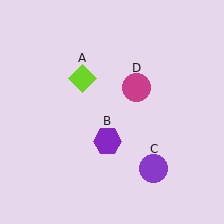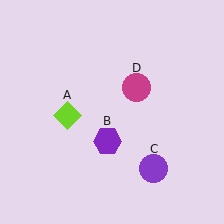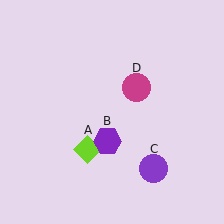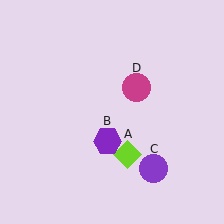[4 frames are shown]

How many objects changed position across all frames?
1 object changed position: lime diamond (object A).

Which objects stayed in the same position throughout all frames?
Purple hexagon (object B) and purple circle (object C) and magenta circle (object D) remained stationary.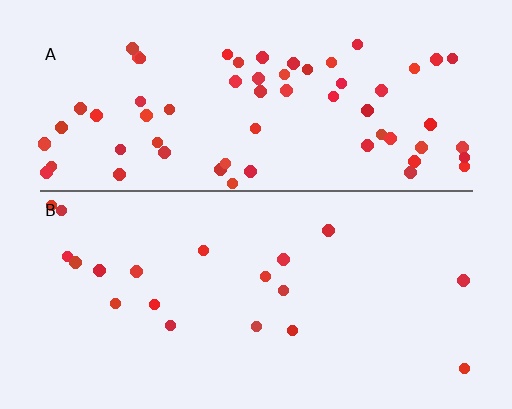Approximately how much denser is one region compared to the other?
Approximately 3.4× — region A over region B.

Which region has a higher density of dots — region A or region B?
A (the top).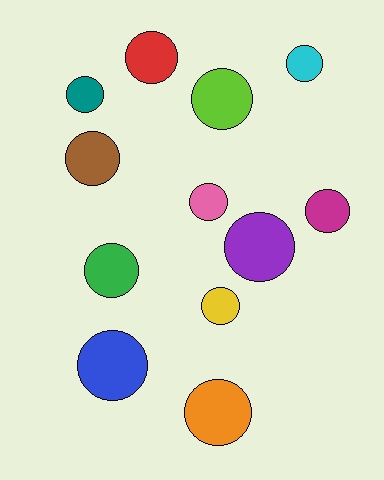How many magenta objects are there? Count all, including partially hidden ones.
There is 1 magenta object.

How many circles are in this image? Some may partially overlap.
There are 12 circles.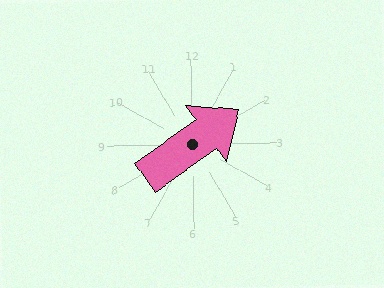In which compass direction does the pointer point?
Northeast.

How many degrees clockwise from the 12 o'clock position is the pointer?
Approximately 55 degrees.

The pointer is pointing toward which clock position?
Roughly 2 o'clock.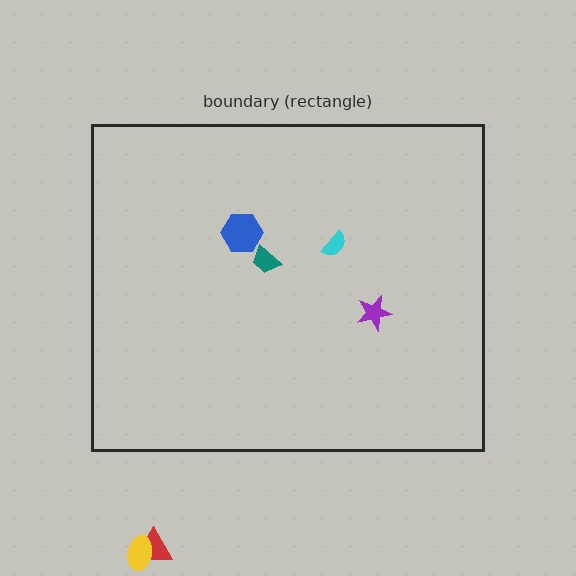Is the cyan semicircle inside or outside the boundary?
Inside.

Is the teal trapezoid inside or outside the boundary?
Inside.